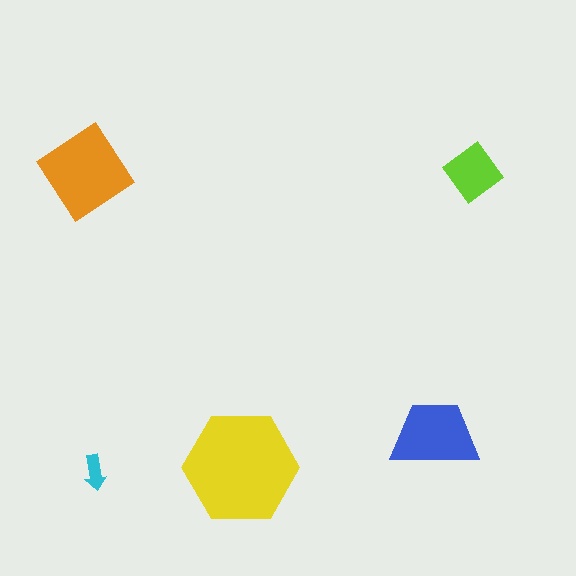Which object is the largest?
The yellow hexagon.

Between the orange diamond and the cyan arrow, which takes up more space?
The orange diamond.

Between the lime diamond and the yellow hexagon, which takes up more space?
The yellow hexagon.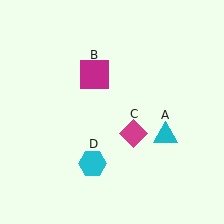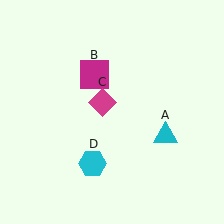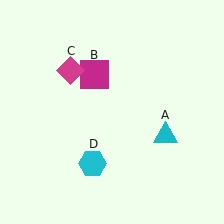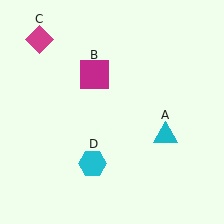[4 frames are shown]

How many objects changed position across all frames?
1 object changed position: magenta diamond (object C).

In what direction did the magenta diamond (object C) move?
The magenta diamond (object C) moved up and to the left.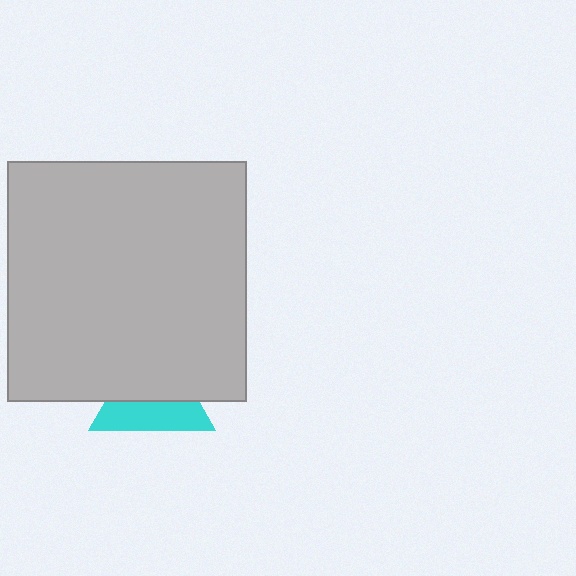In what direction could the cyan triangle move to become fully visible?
The cyan triangle could move down. That would shift it out from behind the light gray square entirely.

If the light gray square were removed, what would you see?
You would see the complete cyan triangle.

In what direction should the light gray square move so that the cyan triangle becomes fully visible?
The light gray square should move up. That is the shortest direction to clear the overlap and leave the cyan triangle fully visible.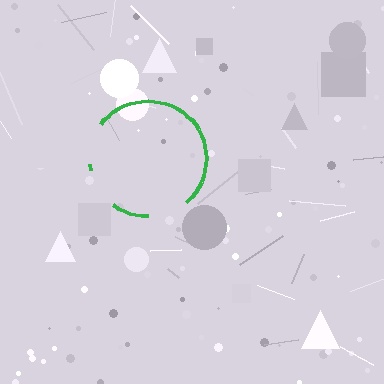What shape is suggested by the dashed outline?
The dashed outline suggests a circle.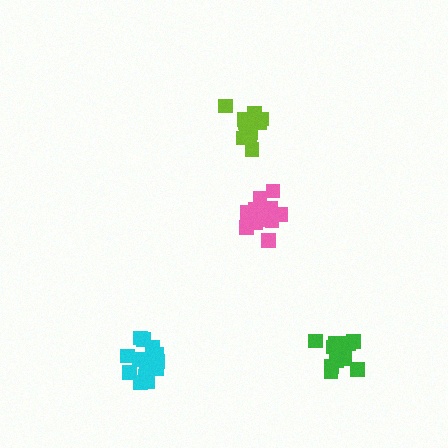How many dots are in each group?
Group 1: 14 dots, Group 2: 15 dots, Group 3: 12 dots, Group 4: 15 dots (56 total).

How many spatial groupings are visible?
There are 4 spatial groupings.